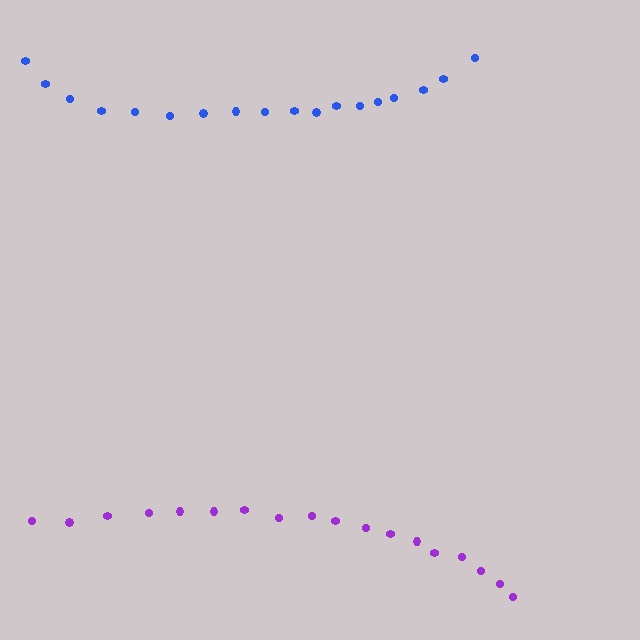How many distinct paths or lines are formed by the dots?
There are 2 distinct paths.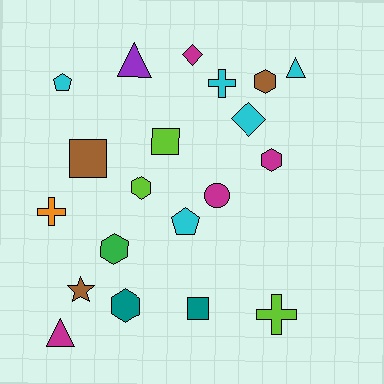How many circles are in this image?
There is 1 circle.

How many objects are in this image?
There are 20 objects.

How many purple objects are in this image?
There is 1 purple object.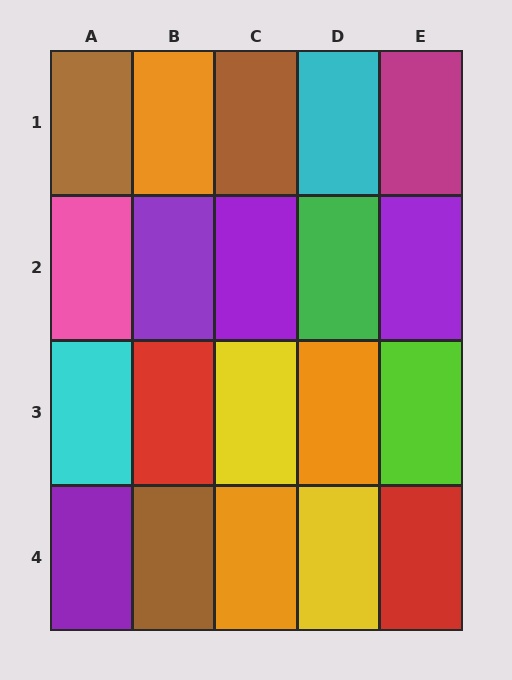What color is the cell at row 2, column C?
Purple.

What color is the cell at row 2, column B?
Purple.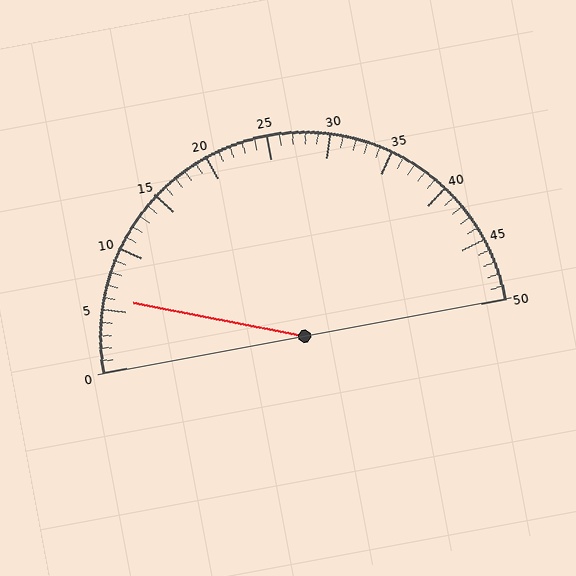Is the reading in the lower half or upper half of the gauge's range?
The reading is in the lower half of the range (0 to 50).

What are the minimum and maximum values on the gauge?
The gauge ranges from 0 to 50.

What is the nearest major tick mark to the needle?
The nearest major tick mark is 5.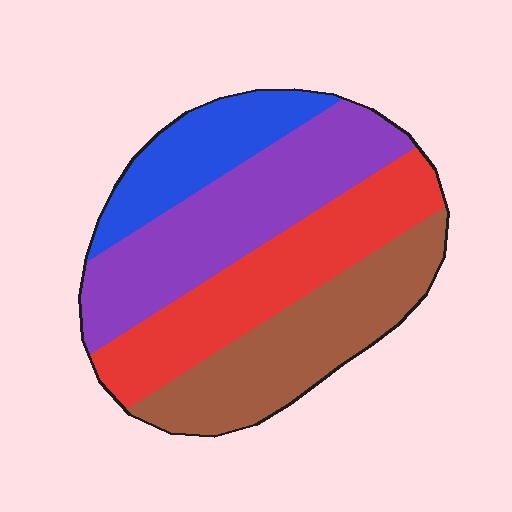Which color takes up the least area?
Blue, at roughly 15%.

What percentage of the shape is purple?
Purple covers 30% of the shape.